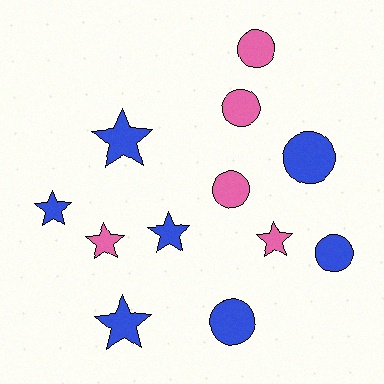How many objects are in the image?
There are 12 objects.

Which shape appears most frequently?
Circle, with 6 objects.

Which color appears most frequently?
Blue, with 7 objects.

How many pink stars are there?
There are 2 pink stars.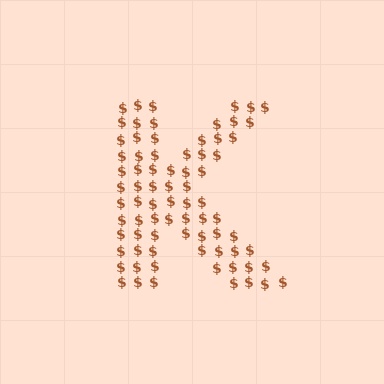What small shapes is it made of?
It is made of small dollar signs.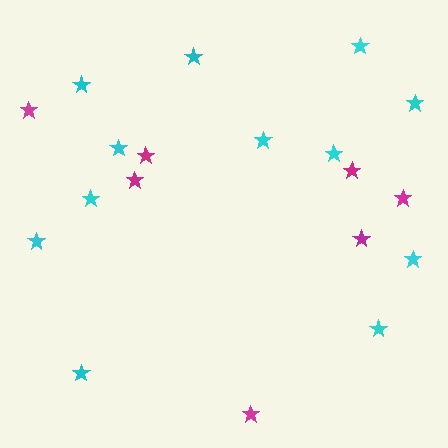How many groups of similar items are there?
There are 2 groups: one group of magenta stars (7) and one group of cyan stars (12).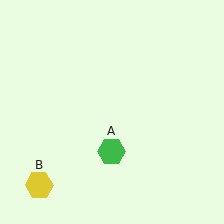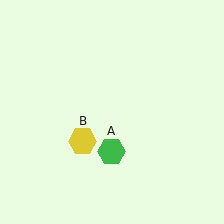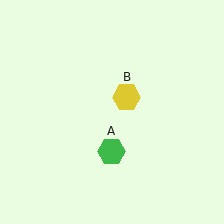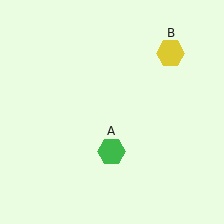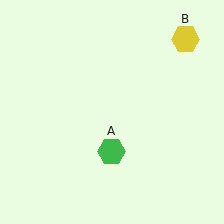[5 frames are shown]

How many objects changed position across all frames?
1 object changed position: yellow hexagon (object B).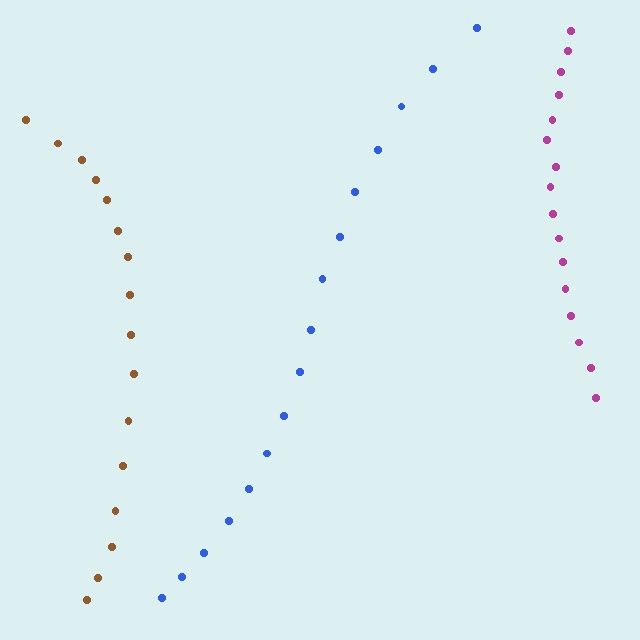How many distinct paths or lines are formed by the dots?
There are 3 distinct paths.